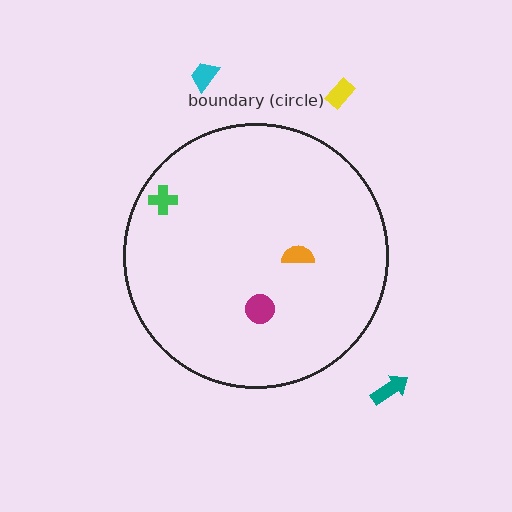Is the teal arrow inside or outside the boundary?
Outside.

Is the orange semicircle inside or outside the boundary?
Inside.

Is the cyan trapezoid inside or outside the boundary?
Outside.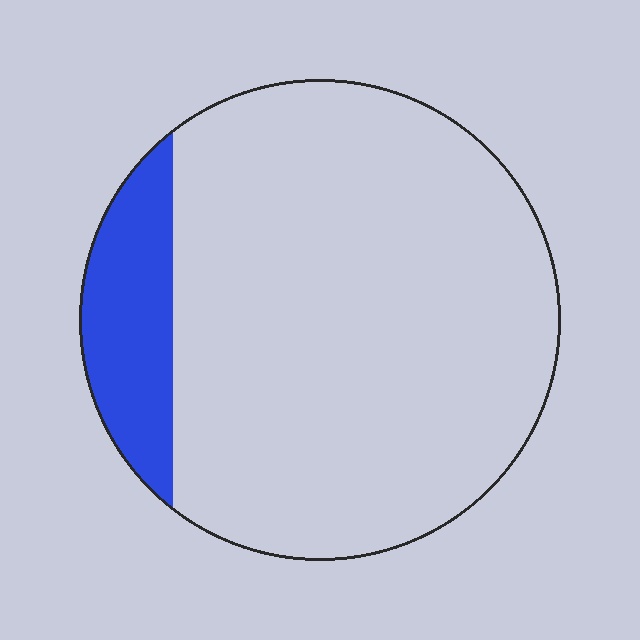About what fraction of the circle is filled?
About one eighth (1/8).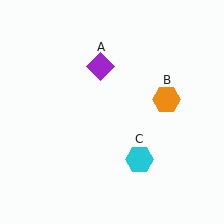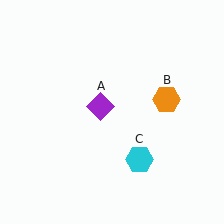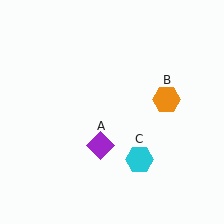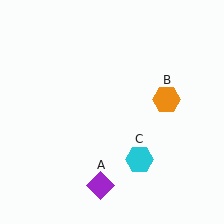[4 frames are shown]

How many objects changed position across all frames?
1 object changed position: purple diamond (object A).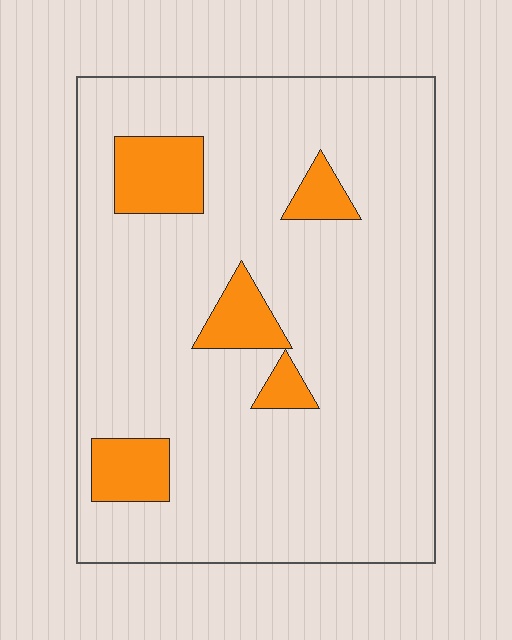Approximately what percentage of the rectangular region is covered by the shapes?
Approximately 10%.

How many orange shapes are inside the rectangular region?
5.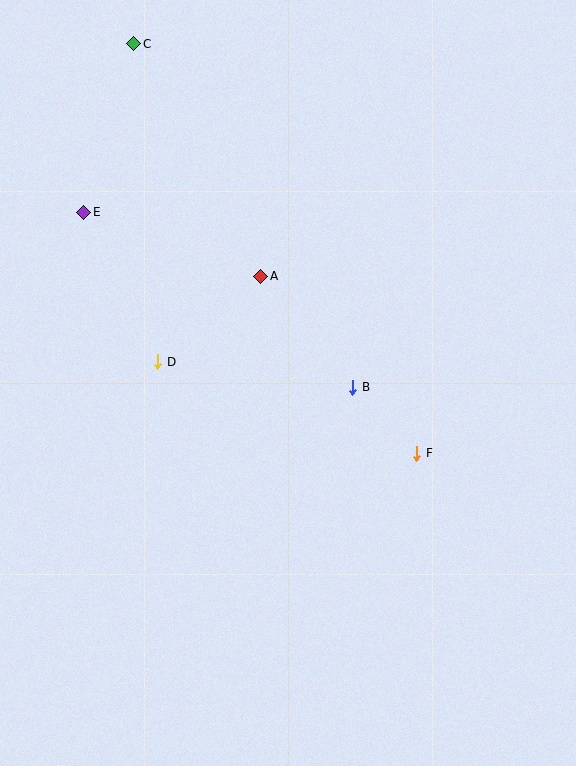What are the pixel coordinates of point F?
Point F is at (417, 453).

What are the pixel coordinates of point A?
Point A is at (261, 276).